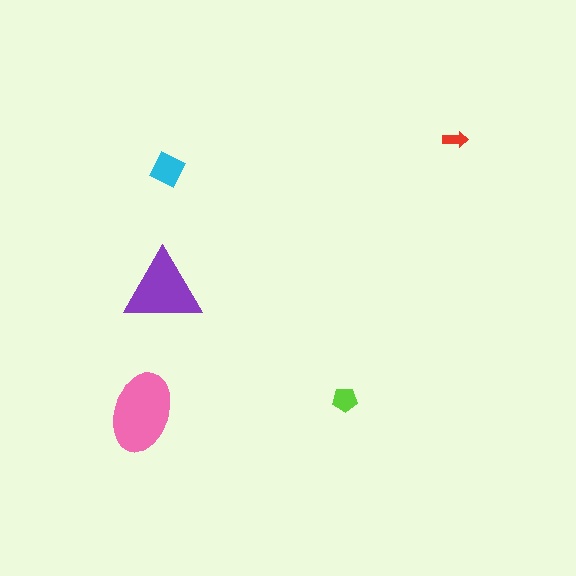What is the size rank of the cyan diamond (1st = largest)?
3rd.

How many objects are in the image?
There are 5 objects in the image.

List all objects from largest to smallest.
The pink ellipse, the purple triangle, the cyan diamond, the lime pentagon, the red arrow.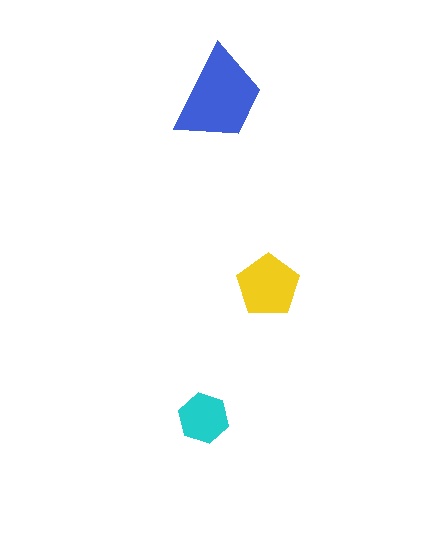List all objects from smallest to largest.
The cyan hexagon, the yellow pentagon, the blue trapezoid.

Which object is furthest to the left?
The cyan hexagon is leftmost.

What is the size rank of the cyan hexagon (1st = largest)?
3rd.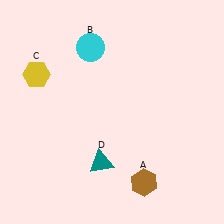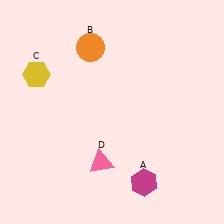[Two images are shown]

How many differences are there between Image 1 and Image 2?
There are 3 differences between the two images.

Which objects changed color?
A changed from brown to magenta. B changed from cyan to orange. D changed from teal to pink.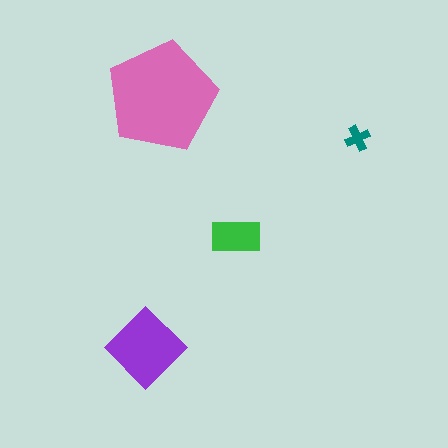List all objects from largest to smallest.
The pink pentagon, the purple diamond, the green rectangle, the teal cross.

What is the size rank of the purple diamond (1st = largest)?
2nd.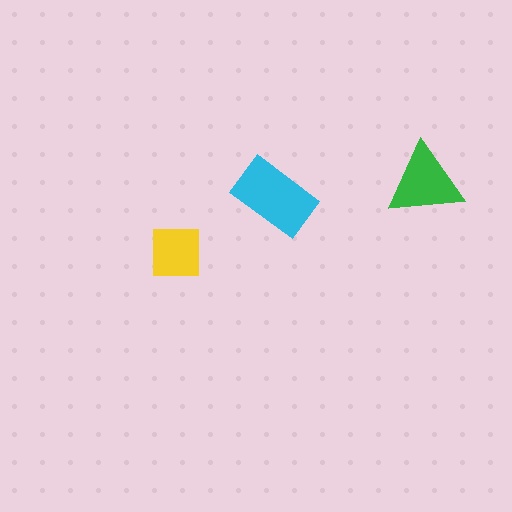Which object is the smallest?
The yellow square.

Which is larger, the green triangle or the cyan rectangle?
The cyan rectangle.